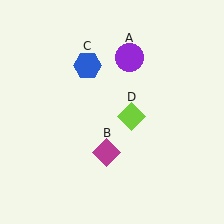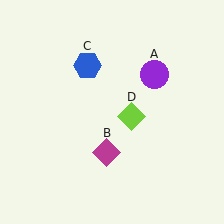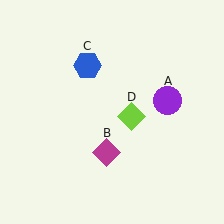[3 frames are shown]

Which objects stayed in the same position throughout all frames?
Magenta diamond (object B) and blue hexagon (object C) and lime diamond (object D) remained stationary.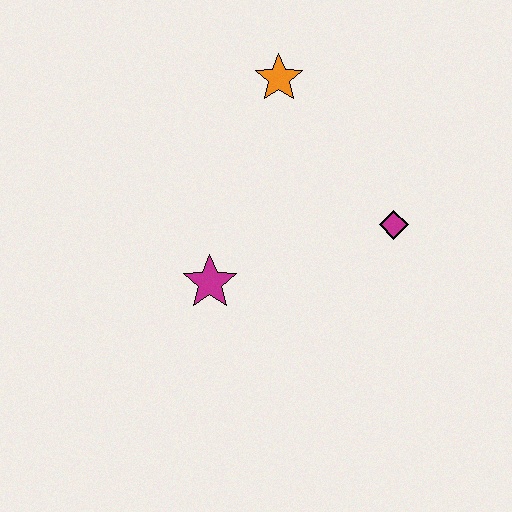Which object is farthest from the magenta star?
The orange star is farthest from the magenta star.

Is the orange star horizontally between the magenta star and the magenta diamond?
Yes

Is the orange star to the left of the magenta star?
No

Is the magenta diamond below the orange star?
Yes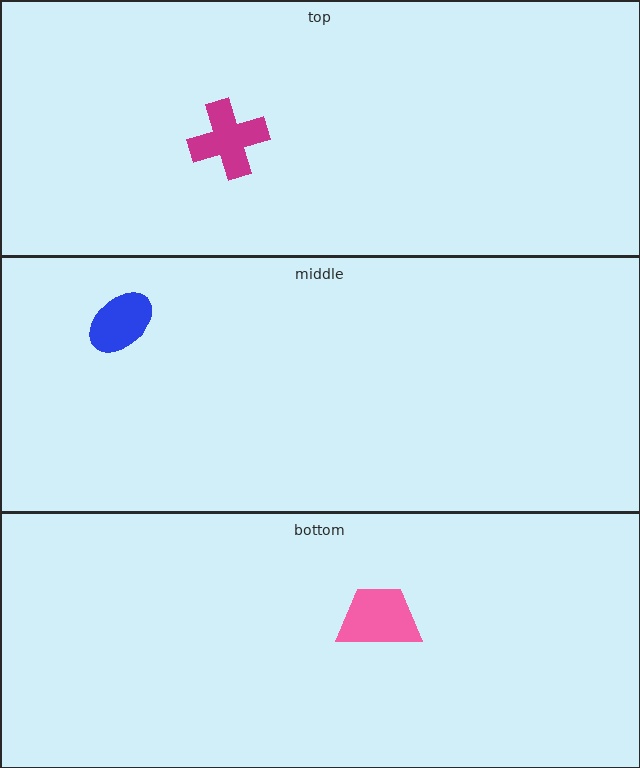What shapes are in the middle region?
The blue ellipse.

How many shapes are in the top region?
1.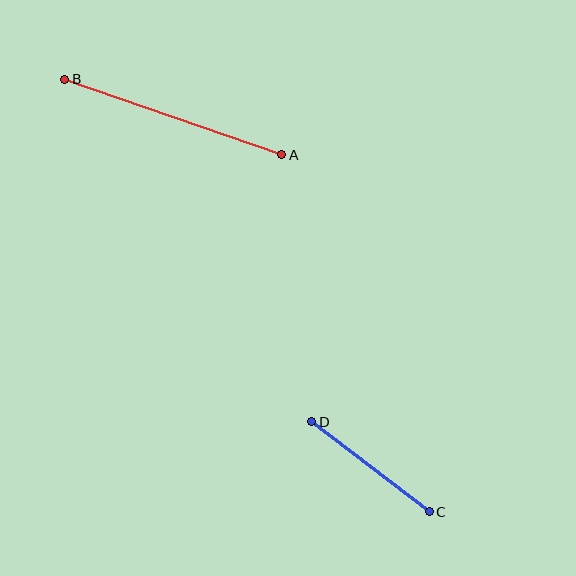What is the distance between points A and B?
The distance is approximately 230 pixels.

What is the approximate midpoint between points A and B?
The midpoint is at approximately (173, 117) pixels.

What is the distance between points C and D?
The distance is approximately 149 pixels.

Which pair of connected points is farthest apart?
Points A and B are farthest apart.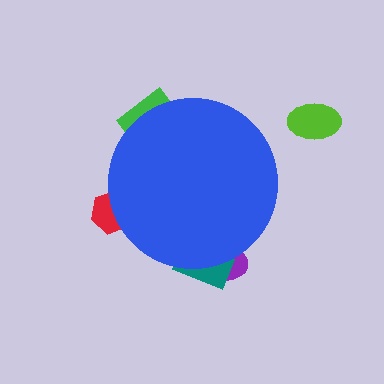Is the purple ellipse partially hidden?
Yes, the purple ellipse is partially hidden behind the blue circle.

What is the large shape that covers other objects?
A blue circle.